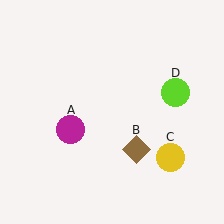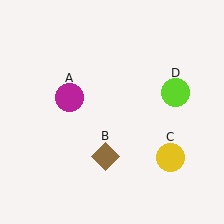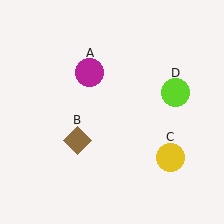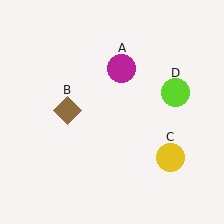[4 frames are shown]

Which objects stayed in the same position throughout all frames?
Yellow circle (object C) and lime circle (object D) remained stationary.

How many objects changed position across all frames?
2 objects changed position: magenta circle (object A), brown diamond (object B).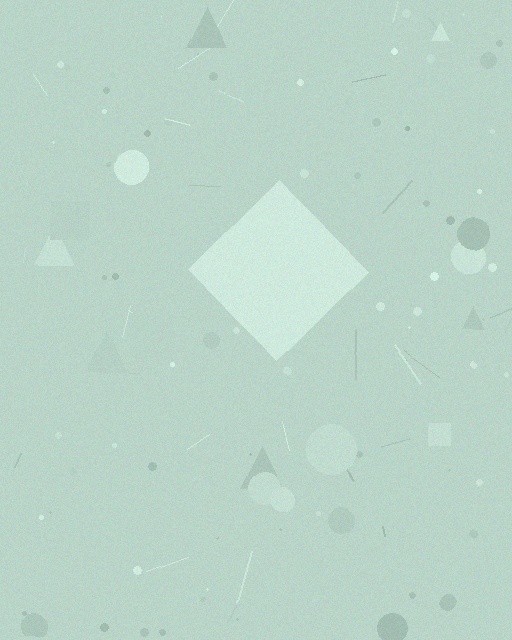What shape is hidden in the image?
A diamond is hidden in the image.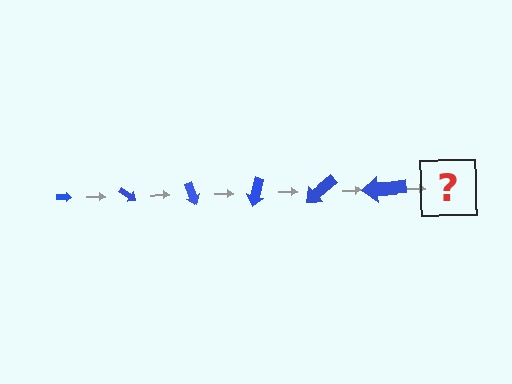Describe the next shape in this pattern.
It should be an arrow, larger than the previous one and rotated 210 degrees from the start.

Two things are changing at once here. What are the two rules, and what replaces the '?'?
The two rules are that the arrow grows larger each step and it rotates 35 degrees each step. The '?' should be an arrow, larger than the previous one and rotated 210 degrees from the start.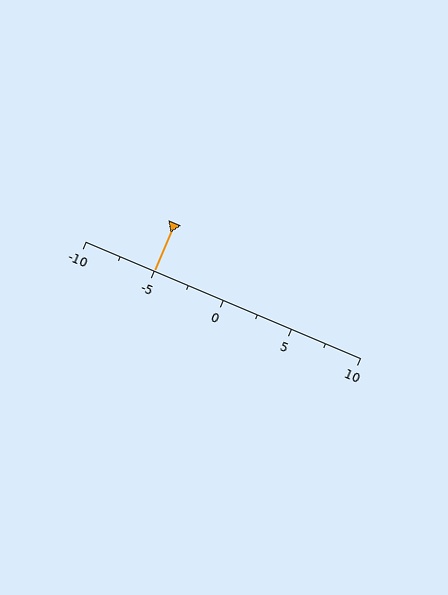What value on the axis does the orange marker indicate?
The marker indicates approximately -5.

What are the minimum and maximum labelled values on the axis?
The axis runs from -10 to 10.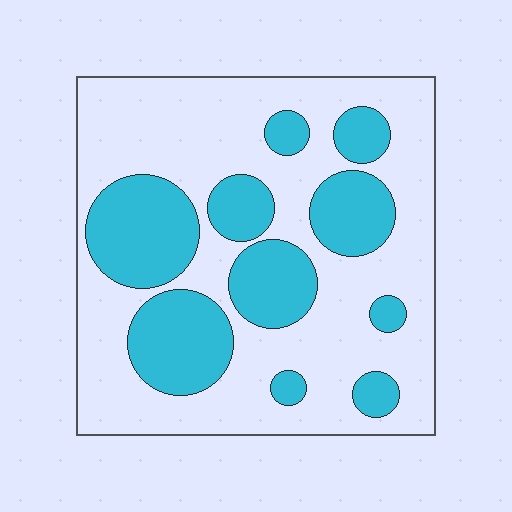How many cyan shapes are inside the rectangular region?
10.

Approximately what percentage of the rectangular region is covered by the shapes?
Approximately 35%.